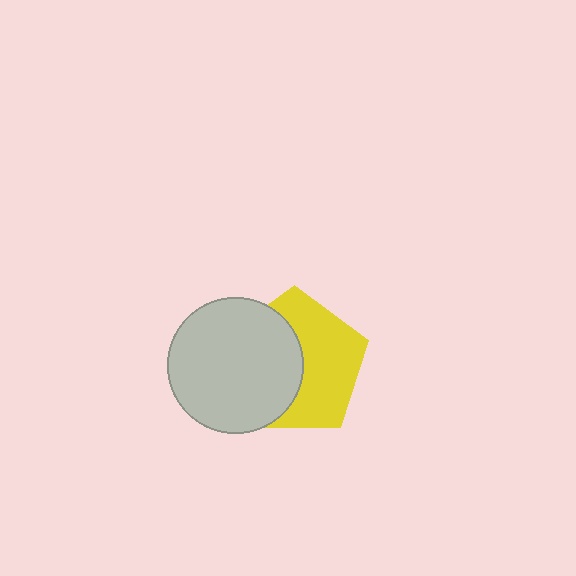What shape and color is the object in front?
The object in front is a light gray circle.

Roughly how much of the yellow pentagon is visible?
About half of it is visible (roughly 53%).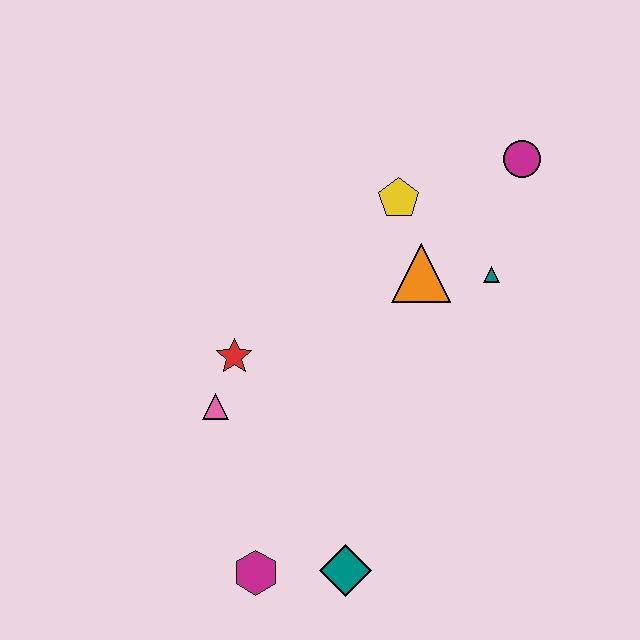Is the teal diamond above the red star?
No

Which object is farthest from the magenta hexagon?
The magenta circle is farthest from the magenta hexagon.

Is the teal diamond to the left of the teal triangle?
Yes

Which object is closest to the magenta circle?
The teal triangle is closest to the magenta circle.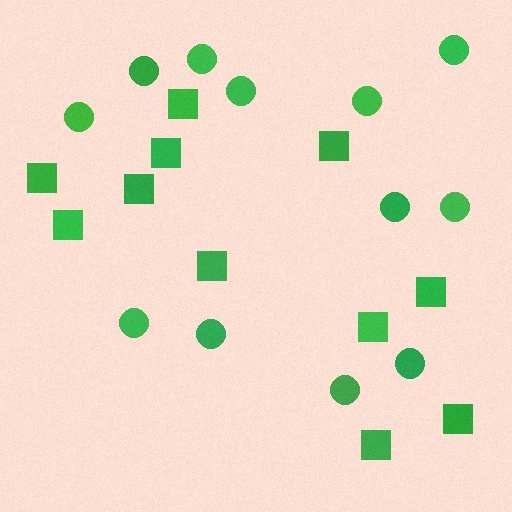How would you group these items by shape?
There are 2 groups: one group of squares (11) and one group of circles (12).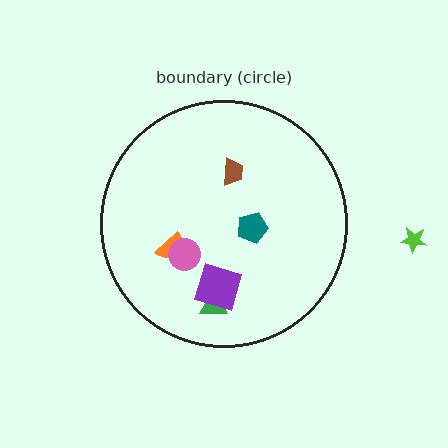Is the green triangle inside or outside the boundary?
Inside.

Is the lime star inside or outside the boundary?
Outside.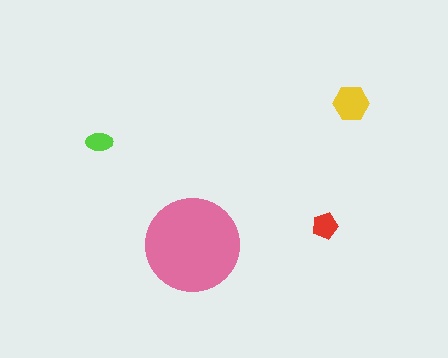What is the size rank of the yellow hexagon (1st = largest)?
2nd.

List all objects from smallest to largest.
The lime ellipse, the red pentagon, the yellow hexagon, the pink circle.